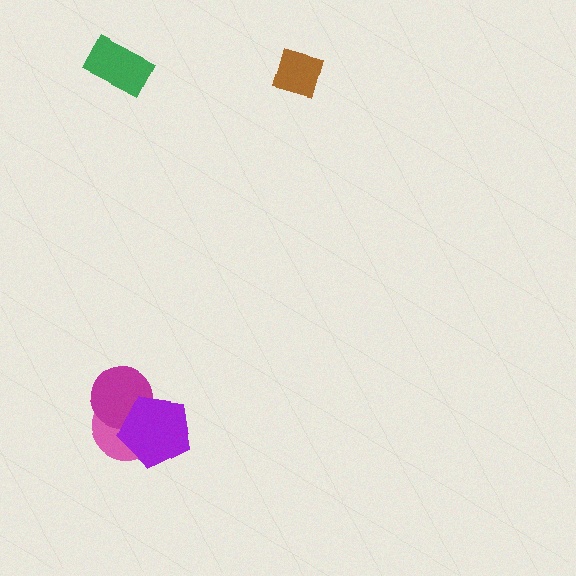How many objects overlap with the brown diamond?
0 objects overlap with the brown diamond.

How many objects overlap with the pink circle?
2 objects overlap with the pink circle.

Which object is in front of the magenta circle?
The purple pentagon is in front of the magenta circle.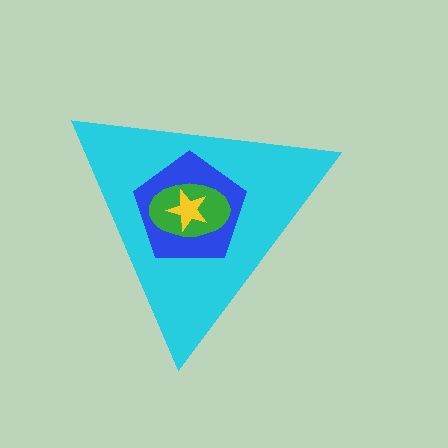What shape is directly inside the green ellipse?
The yellow star.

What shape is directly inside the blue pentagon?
The green ellipse.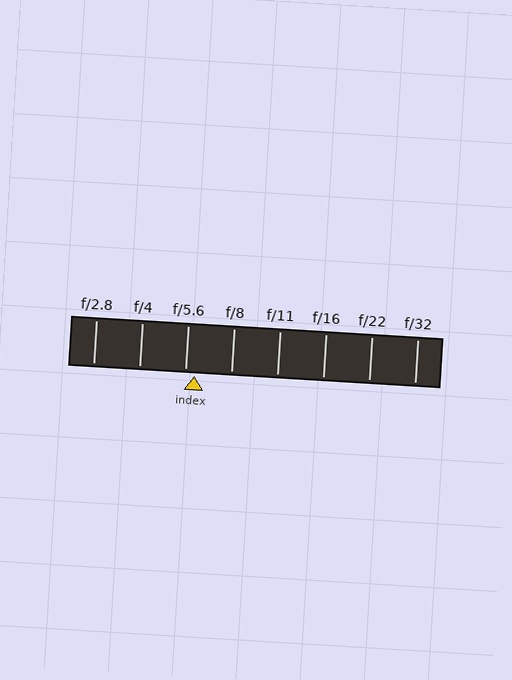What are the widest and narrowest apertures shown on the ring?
The widest aperture shown is f/2.8 and the narrowest is f/32.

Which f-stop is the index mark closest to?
The index mark is closest to f/5.6.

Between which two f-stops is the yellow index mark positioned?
The index mark is between f/5.6 and f/8.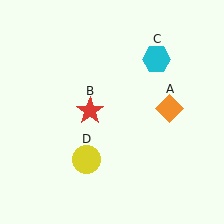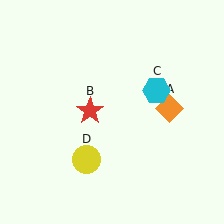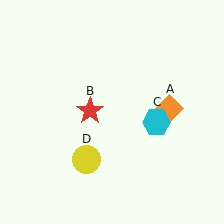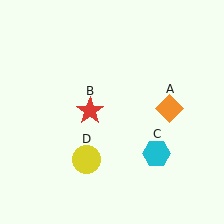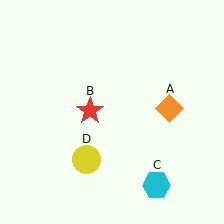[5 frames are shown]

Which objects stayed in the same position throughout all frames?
Orange diamond (object A) and red star (object B) and yellow circle (object D) remained stationary.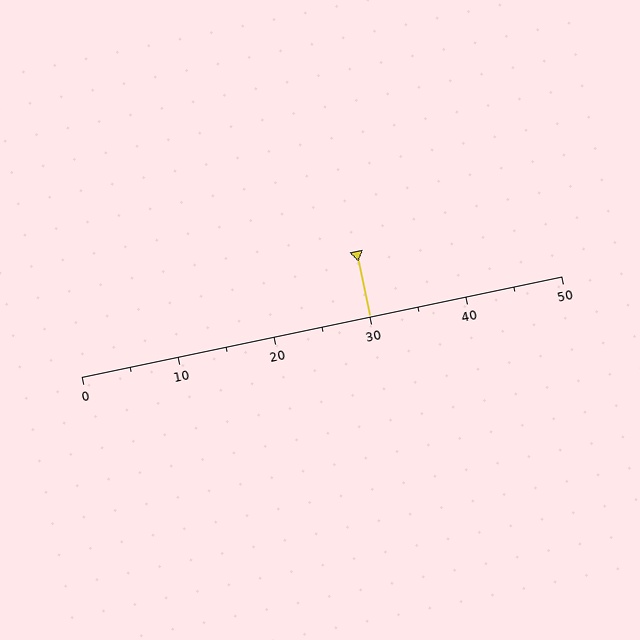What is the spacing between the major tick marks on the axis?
The major ticks are spaced 10 apart.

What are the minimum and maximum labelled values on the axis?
The axis runs from 0 to 50.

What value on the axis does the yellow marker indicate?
The marker indicates approximately 30.